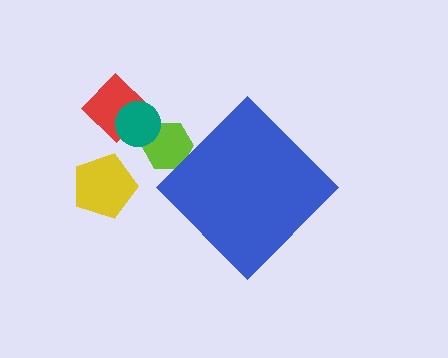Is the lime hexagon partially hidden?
Yes, the lime hexagon is partially hidden behind the blue diamond.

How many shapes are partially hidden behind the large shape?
1 shape is partially hidden.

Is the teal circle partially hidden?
No, the teal circle is fully visible.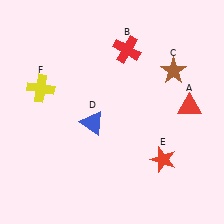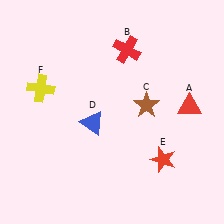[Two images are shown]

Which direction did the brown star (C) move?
The brown star (C) moved down.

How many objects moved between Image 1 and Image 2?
1 object moved between the two images.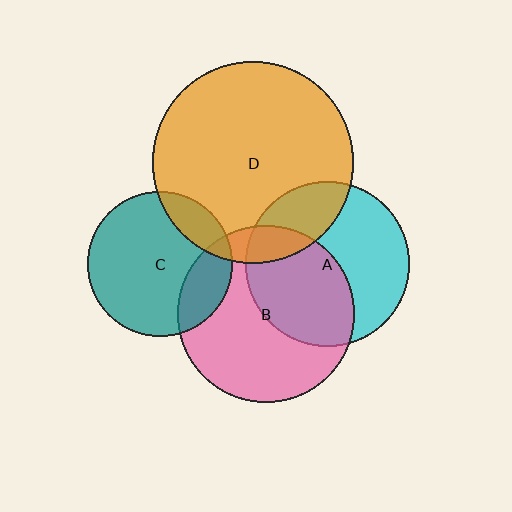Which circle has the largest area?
Circle D (orange).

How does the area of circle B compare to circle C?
Approximately 1.5 times.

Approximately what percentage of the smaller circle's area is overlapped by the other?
Approximately 10%.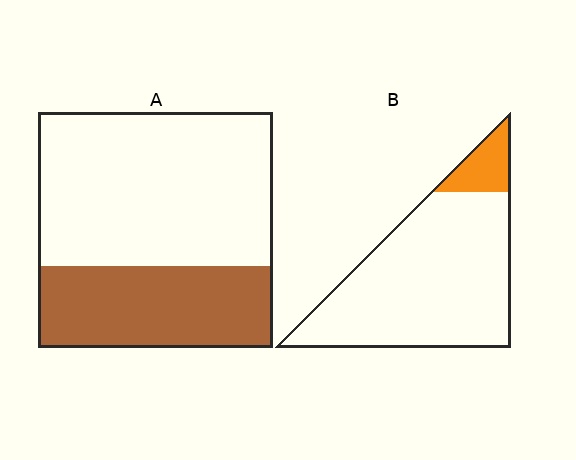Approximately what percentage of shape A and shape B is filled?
A is approximately 35% and B is approximately 10%.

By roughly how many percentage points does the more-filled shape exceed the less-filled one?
By roughly 25 percentage points (A over B).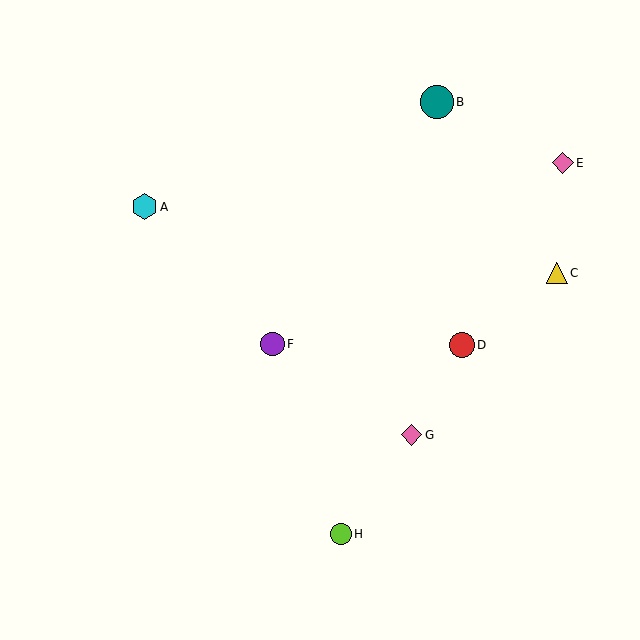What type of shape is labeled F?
Shape F is a purple circle.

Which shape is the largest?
The teal circle (labeled B) is the largest.